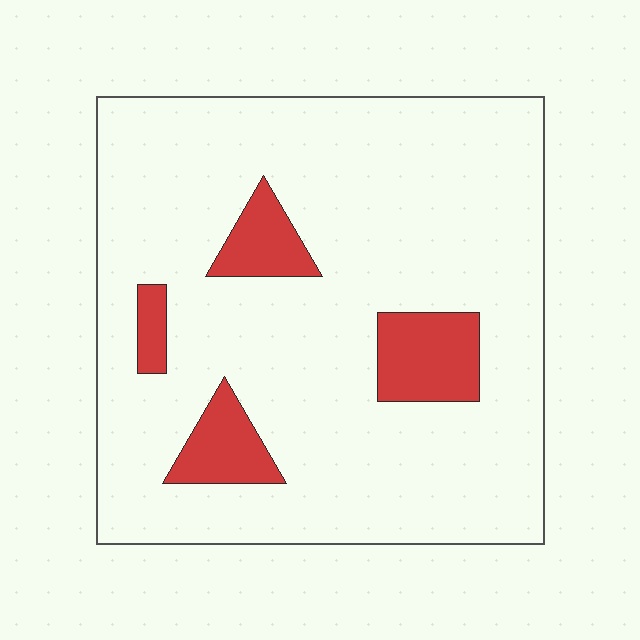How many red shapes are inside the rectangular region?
4.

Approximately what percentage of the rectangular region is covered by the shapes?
Approximately 10%.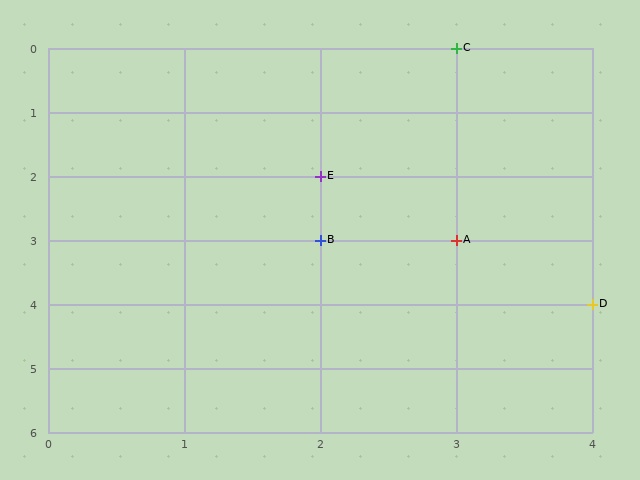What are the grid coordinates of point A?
Point A is at grid coordinates (3, 3).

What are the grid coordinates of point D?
Point D is at grid coordinates (4, 4).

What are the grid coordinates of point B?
Point B is at grid coordinates (2, 3).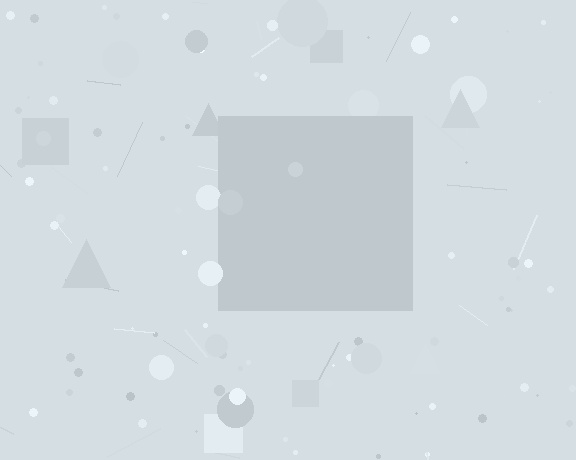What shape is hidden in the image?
A square is hidden in the image.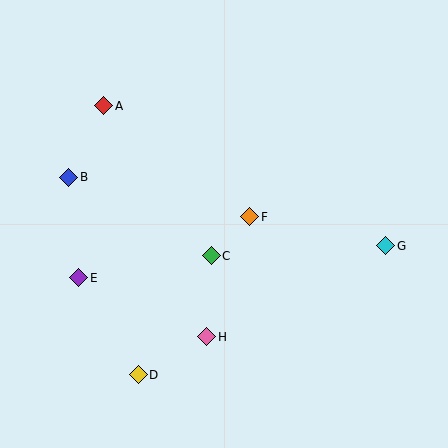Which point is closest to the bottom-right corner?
Point G is closest to the bottom-right corner.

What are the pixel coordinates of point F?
Point F is at (250, 217).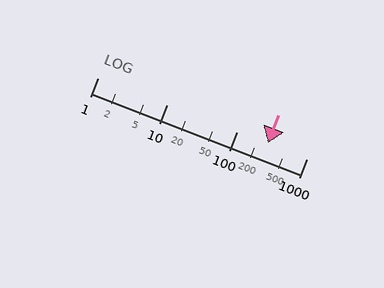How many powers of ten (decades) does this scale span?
The scale spans 3 decades, from 1 to 1000.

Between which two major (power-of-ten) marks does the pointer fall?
The pointer is between 100 and 1000.